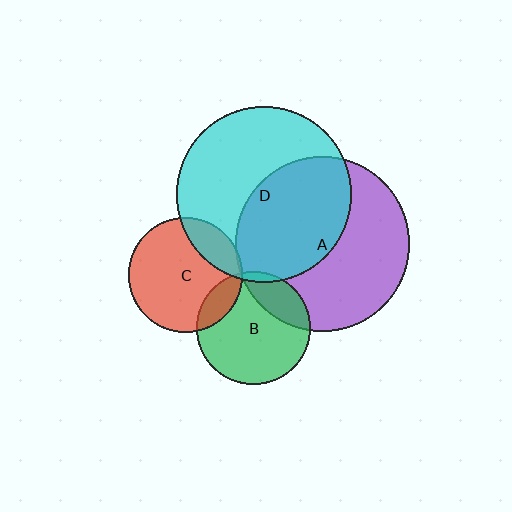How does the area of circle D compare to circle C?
Approximately 2.3 times.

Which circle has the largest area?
Circle D (cyan).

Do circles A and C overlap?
Yes.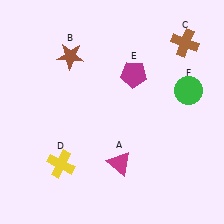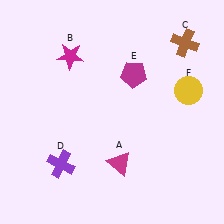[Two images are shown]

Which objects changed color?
B changed from brown to magenta. D changed from yellow to purple. F changed from green to yellow.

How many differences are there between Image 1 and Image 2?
There are 3 differences between the two images.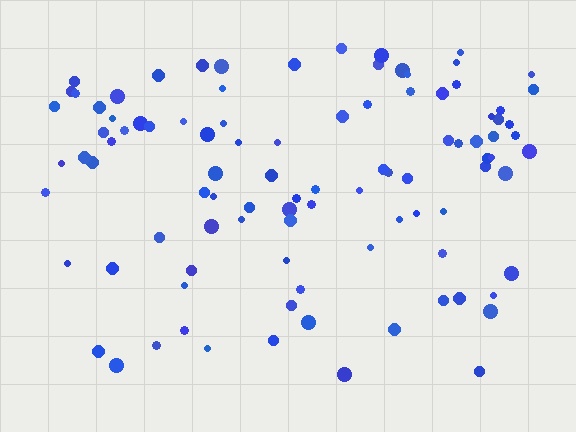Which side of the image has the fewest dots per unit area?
The bottom.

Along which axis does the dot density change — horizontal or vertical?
Vertical.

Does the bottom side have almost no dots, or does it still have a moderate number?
Still a moderate number, just noticeably fewer than the top.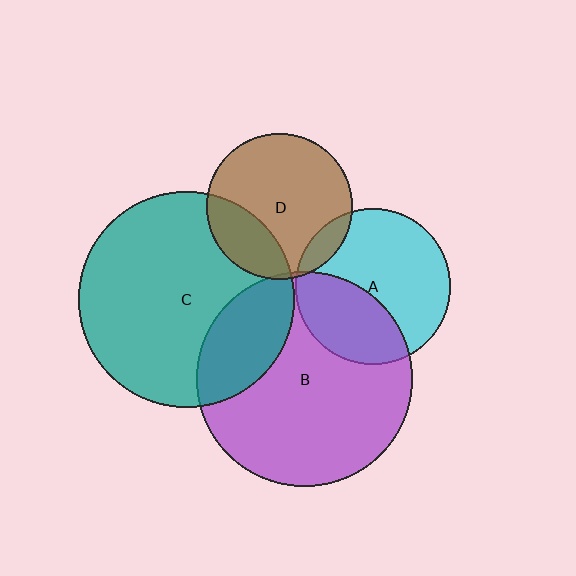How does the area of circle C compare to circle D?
Approximately 2.2 times.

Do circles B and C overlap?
Yes.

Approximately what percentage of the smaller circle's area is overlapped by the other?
Approximately 25%.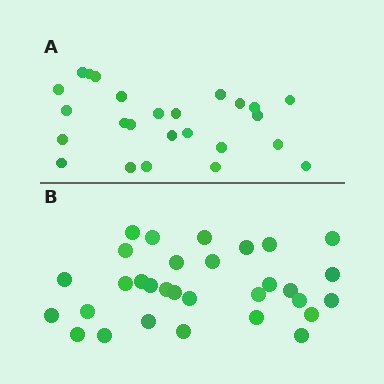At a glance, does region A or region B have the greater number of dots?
Region B (the bottom region) has more dots.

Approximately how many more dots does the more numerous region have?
Region B has about 6 more dots than region A.